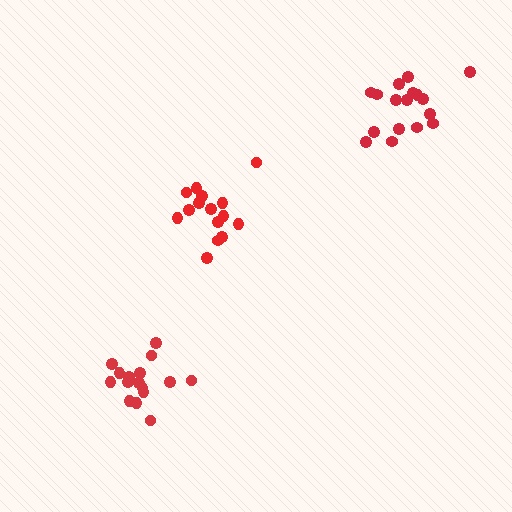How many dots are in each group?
Group 1: 16 dots, Group 2: 15 dots, Group 3: 17 dots (48 total).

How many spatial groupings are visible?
There are 3 spatial groupings.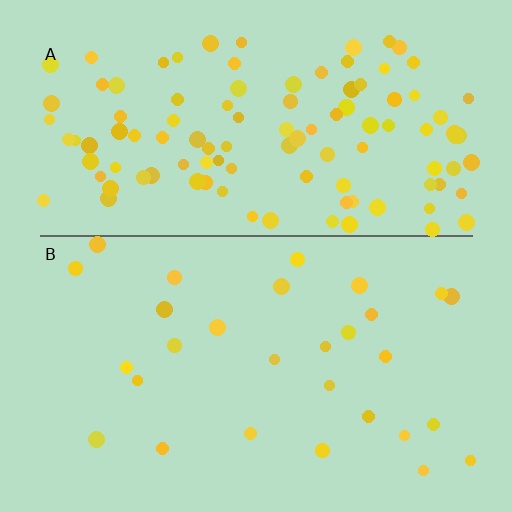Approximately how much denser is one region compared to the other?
Approximately 3.8× — region A over region B.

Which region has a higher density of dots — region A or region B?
A (the top).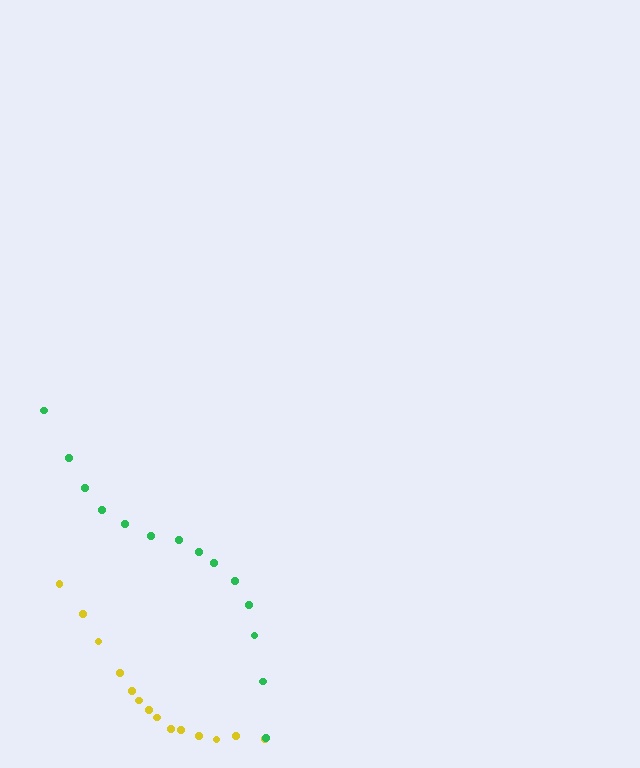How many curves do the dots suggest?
There are 2 distinct paths.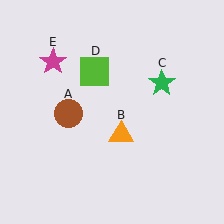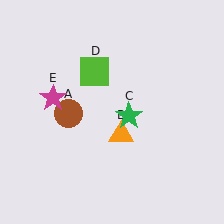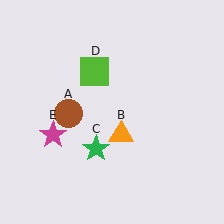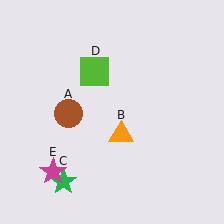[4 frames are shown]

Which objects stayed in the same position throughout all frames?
Brown circle (object A) and orange triangle (object B) and lime square (object D) remained stationary.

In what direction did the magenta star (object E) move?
The magenta star (object E) moved down.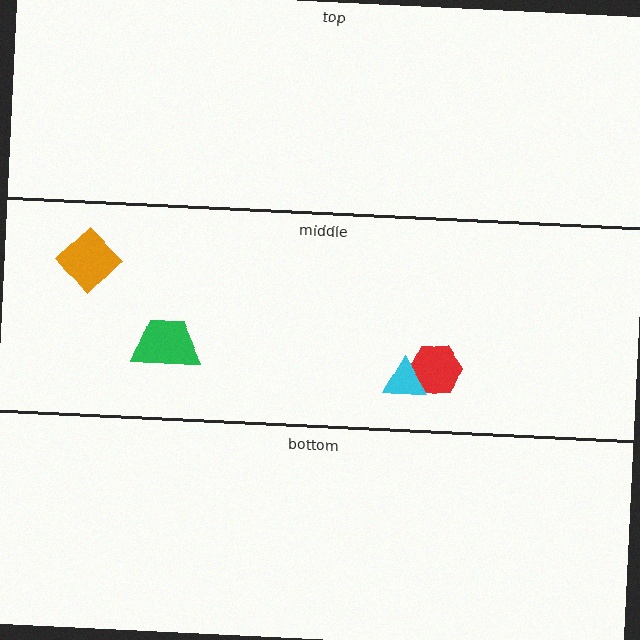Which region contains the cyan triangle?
The middle region.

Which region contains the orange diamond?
The middle region.